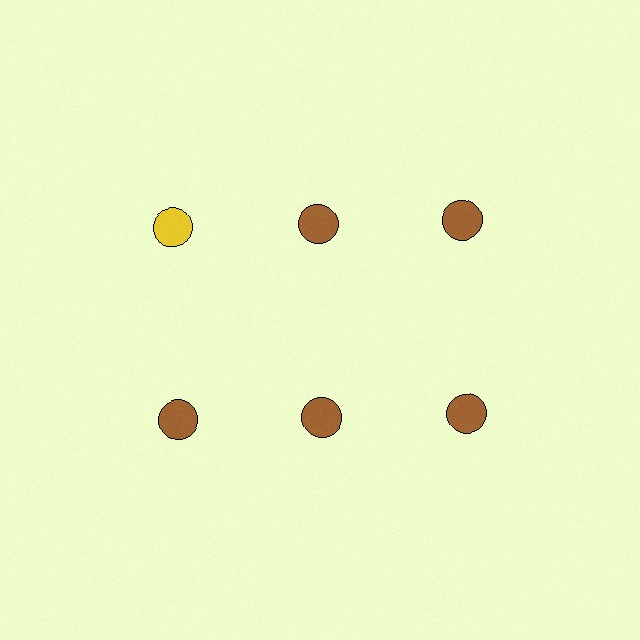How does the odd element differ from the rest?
It has a different color: yellow instead of brown.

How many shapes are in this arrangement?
There are 6 shapes arranged in a grid pattern.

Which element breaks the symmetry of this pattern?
The yellow circle in the top row, leftmost column breaks the symmetry. All other shapes are brown circles.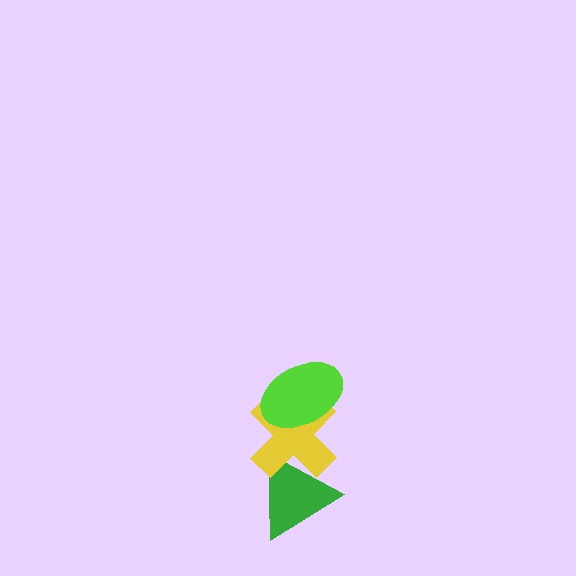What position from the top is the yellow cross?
The yellow cross is 2nd from the top.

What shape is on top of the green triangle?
The yellow cross is on top of the green triangle.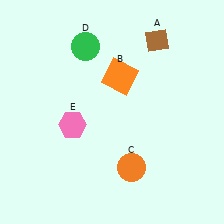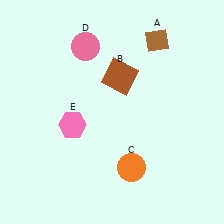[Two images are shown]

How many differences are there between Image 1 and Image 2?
There are 2 differences between the two images.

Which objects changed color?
B changed from orange to brown. D changed from green to pink.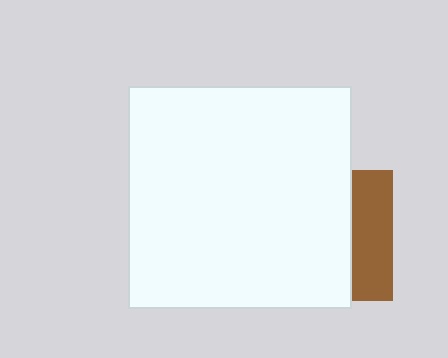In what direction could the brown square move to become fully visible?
The brown square could move right. That would shift it out from behind the white square entirely.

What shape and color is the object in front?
The object in front is a white square.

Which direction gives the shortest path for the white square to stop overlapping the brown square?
Moving left gives the shortest separation.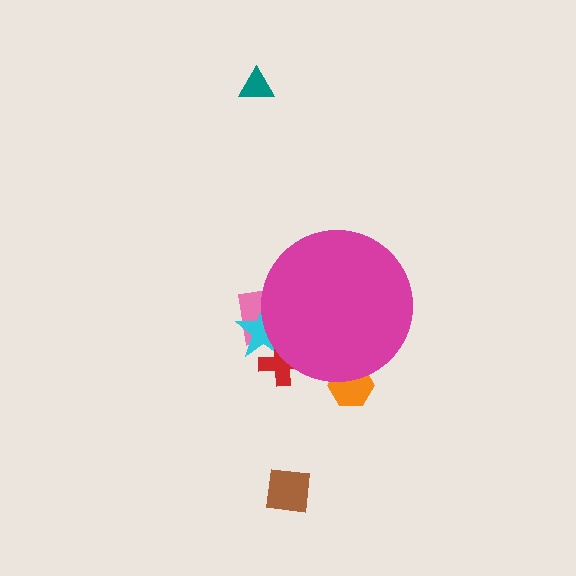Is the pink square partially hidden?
Yes, the pink square is partially hidden behind the magenta circle.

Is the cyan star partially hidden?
Yes, the cyan star is partially hidden behind the magenta circle.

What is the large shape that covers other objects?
A magenta circle.